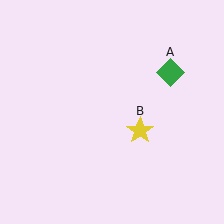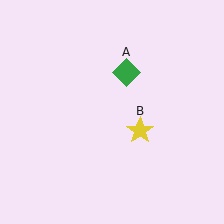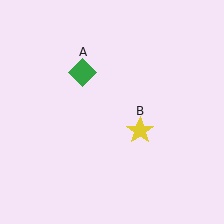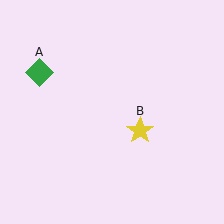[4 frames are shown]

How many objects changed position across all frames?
1 object changed position: green diamond (object A).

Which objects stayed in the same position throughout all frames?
Yellow star (object B) remained stationary.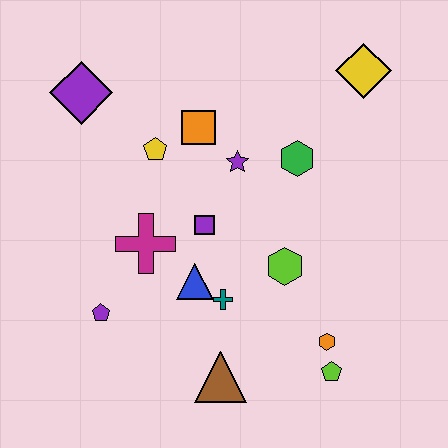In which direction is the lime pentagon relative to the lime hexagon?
The lime pentagon is below the lime hexagon.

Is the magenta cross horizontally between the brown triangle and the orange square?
No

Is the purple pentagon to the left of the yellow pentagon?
Yes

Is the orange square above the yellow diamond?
No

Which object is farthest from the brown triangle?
The yellow diamond is farthest from the brown triangle.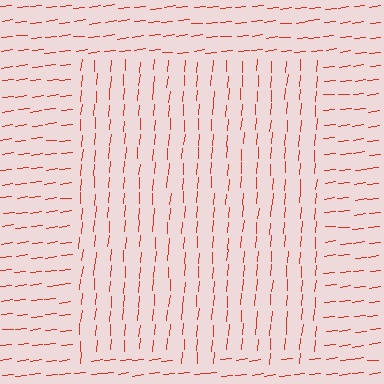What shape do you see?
I see a rectangle.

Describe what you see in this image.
The image is filled with small red line segments. A rectangle region in the image has lines oriented differently from the surrounding lines, creating a visible texture boundary.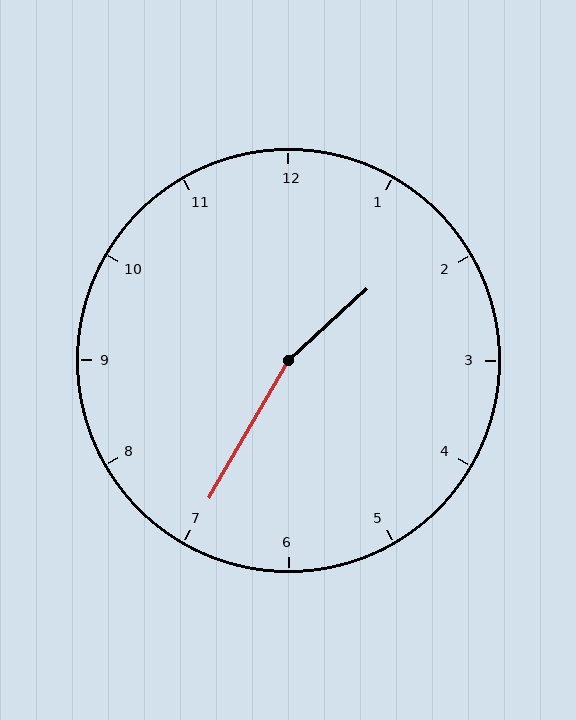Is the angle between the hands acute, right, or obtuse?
It is obtuse.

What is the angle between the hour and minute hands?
Approximately 162 degrees.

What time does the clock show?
1:35.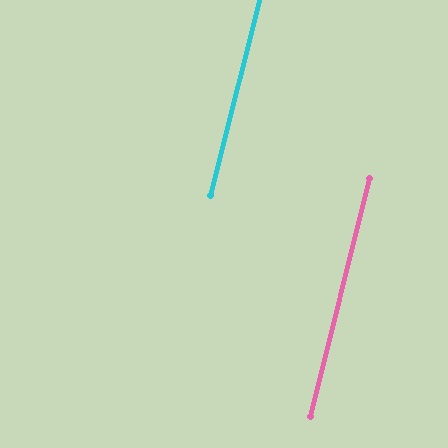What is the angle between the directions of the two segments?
Approximately 0 degrees.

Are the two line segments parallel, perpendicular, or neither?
Parallel — their directions differ by only 0.4°.